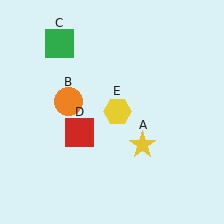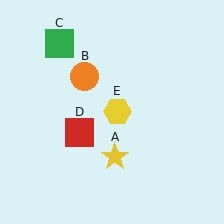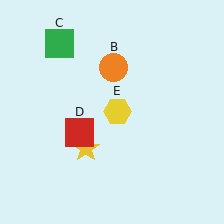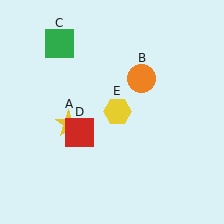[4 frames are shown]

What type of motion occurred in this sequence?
The yellow star (object A), orange circle (object B) rotated clockwise around the center of the scene.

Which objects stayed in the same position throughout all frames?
Green square (object C) and red square (object D) and yellow hexagon (object E) remained stationary.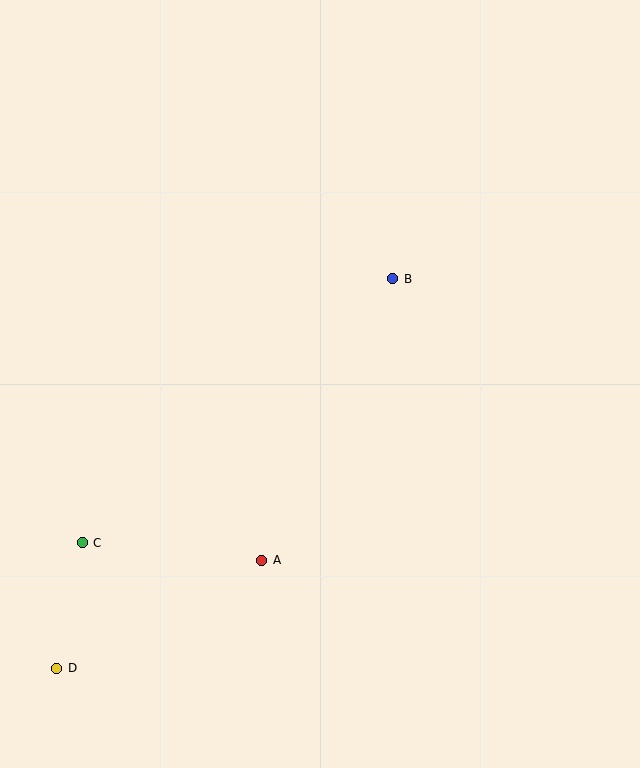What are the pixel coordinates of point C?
Point C is at (82, 543).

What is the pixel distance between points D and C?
The distance between D and C is 128 pixels.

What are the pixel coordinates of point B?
Point B is at (393, 279).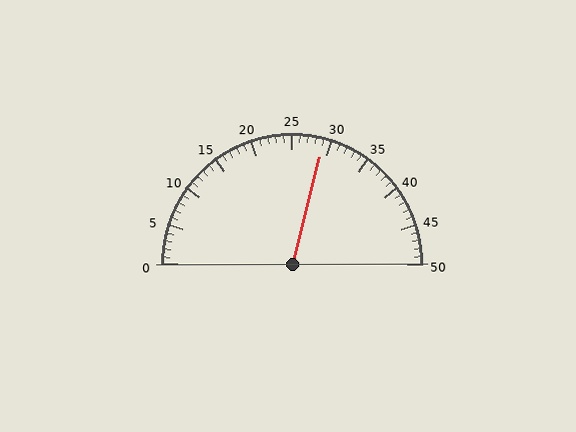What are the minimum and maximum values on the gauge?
The gauge ranges from 0 to 50.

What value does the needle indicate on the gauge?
The needle indicates approximately 29.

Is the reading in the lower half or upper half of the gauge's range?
The reading is in the upper half of the range (0 to 50).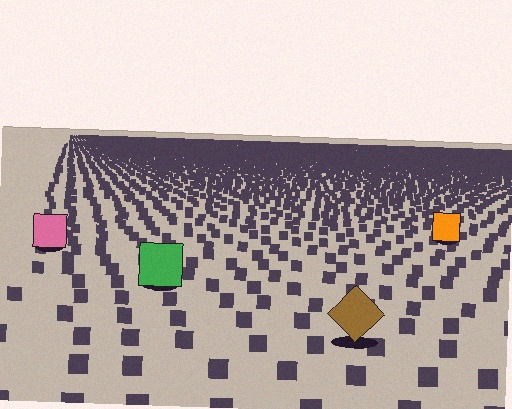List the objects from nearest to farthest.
From nearest to farthest: the brown diamond, the green square, the pink square, the orange square.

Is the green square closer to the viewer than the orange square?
Yes. The green square is closer — you can tell from the texture gradient: the ground texture is coarser near it.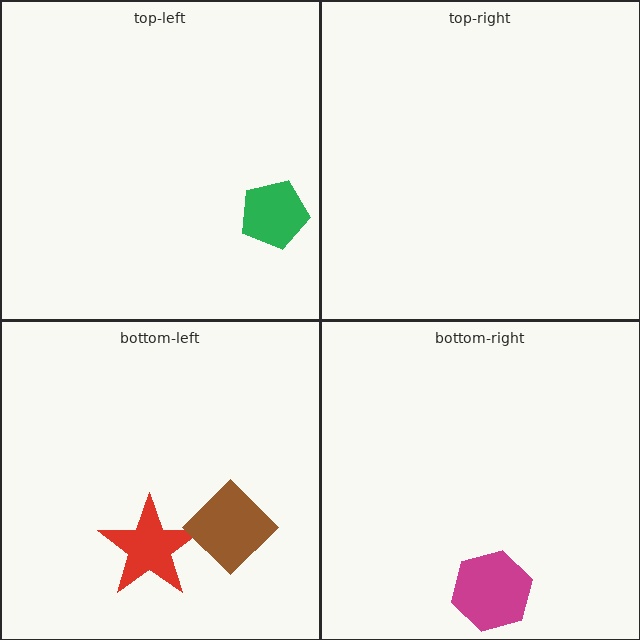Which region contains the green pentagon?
The top-left region.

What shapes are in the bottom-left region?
The red star, the brown diamond.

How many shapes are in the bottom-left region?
2.